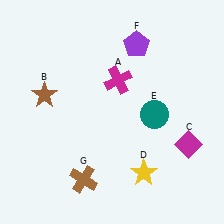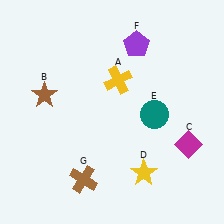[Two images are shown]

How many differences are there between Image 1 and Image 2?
There is 1 difference between the two images.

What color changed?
The cross (A) changed from magenta in Image 1 to yellow in Image 2.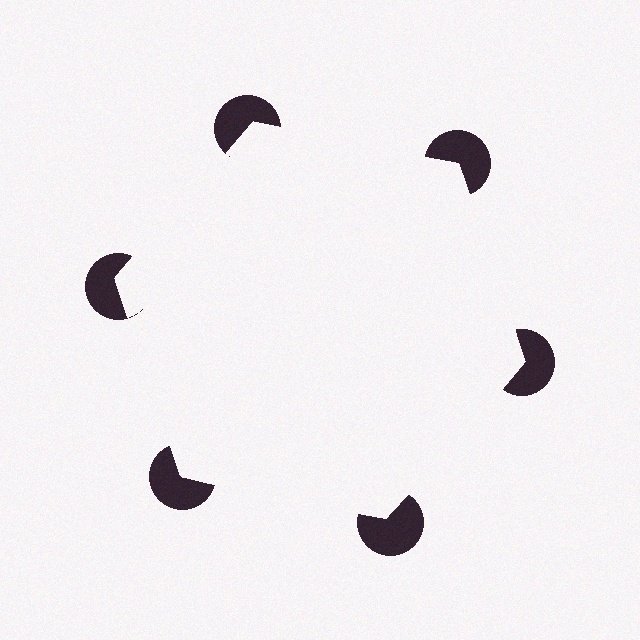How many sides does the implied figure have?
6 sides.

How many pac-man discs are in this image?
There are 6 — one at each vertex of the illusory hexagon.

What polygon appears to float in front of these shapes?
An illusory hexagon — its edges are inferred from the aligned wedge cuts in the pac-man discs, not physically drawn.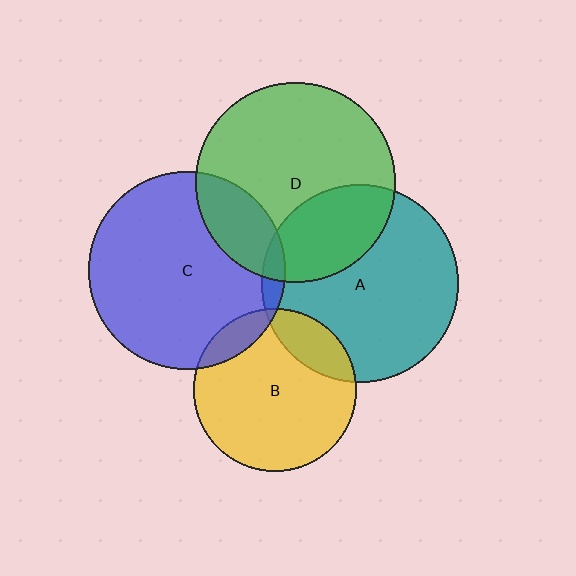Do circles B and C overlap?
Yes.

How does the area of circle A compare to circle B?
Approximately 1.5 times.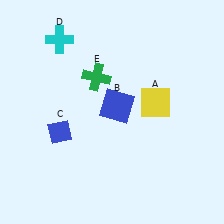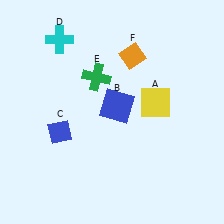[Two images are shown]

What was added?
An orange diamond (F) was added in Image 2.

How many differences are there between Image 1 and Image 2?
There is 1 difference between the two images.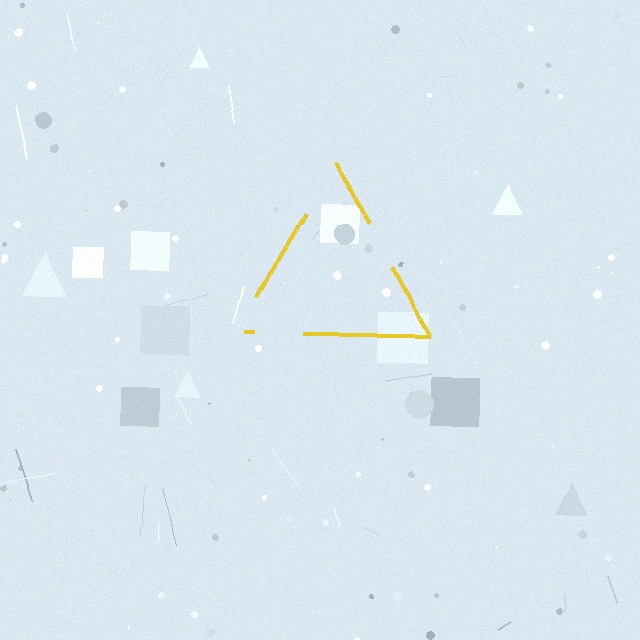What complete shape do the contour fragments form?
The contour fragments form a triangle.